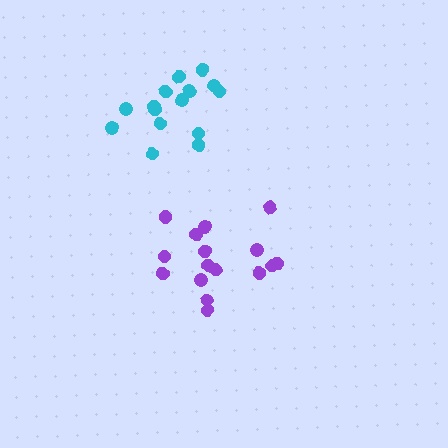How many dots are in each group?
Group 1: 15 dots, Group 2: 16 dots (31 total).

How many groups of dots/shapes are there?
There are 2 groups.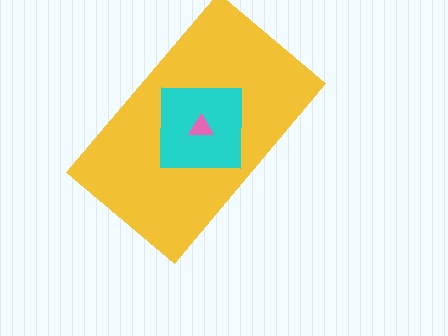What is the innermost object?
The pink triangle.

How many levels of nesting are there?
3.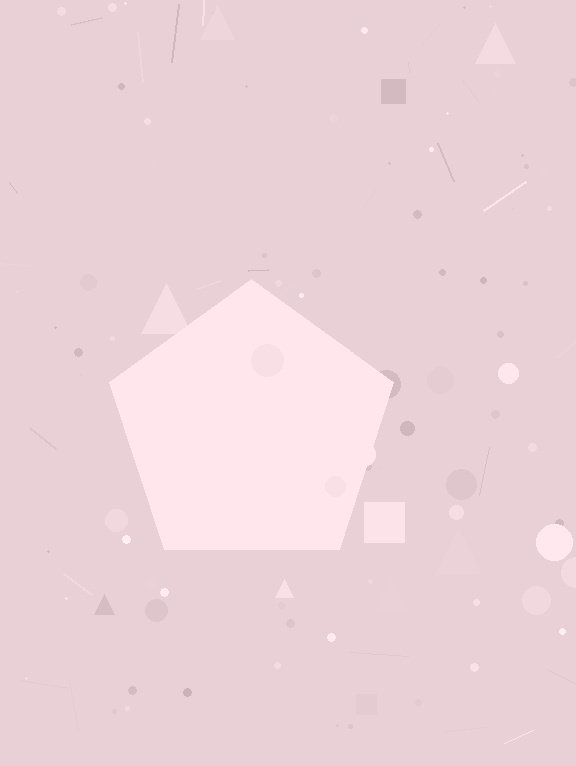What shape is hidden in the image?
A pentagon is hidden in the image.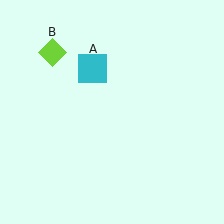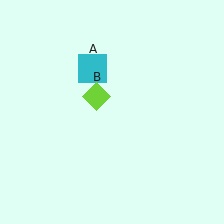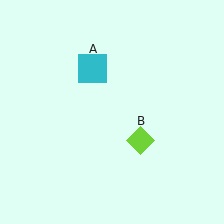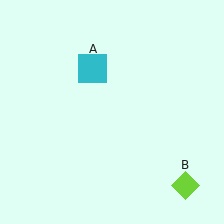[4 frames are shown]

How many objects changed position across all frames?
1 object changed position: lime diamond (object B).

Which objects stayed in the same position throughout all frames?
Cyan square (object A) remained stationary.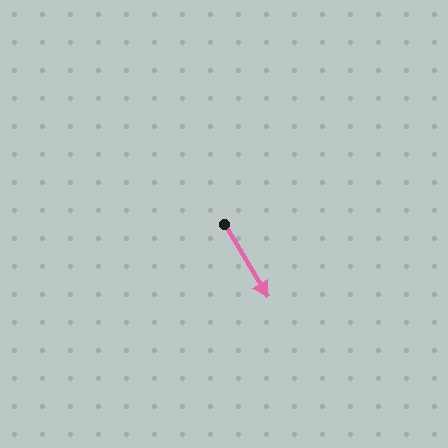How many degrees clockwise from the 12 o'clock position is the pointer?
Approximately 149 degrees.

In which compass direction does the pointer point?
Southeast.